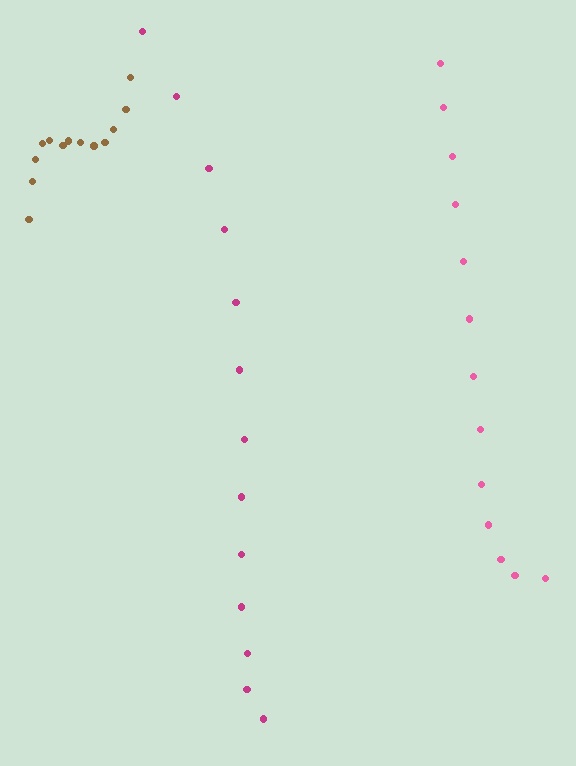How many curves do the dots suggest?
There are 3 distinct paths.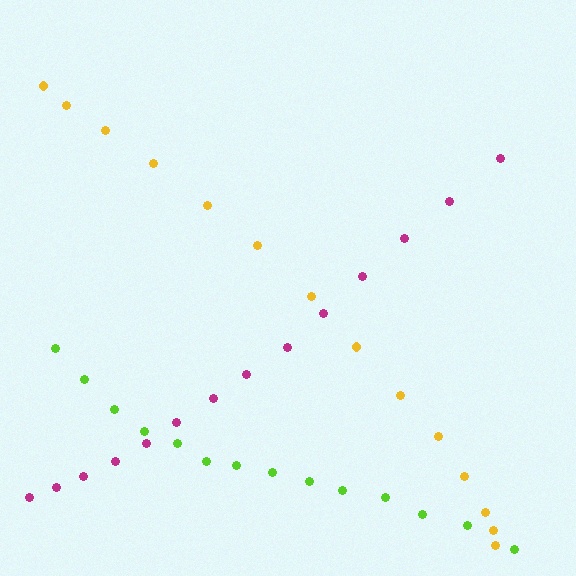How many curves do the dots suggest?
There are 3 distinct paths.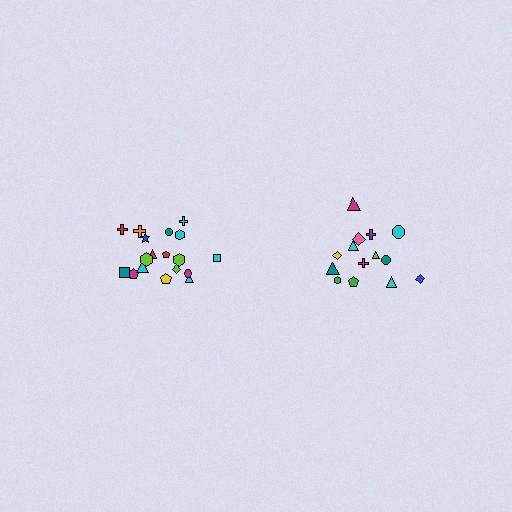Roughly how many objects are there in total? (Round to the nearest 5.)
Roughly 35 objects in total.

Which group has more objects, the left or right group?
The left group.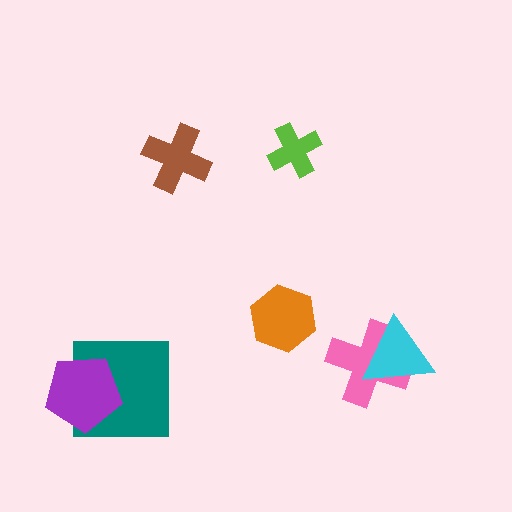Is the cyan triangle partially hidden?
No, no other shape covers it.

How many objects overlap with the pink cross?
1 object overlaps with the pink cross.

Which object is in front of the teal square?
The purple pentagon is in front of the teal square.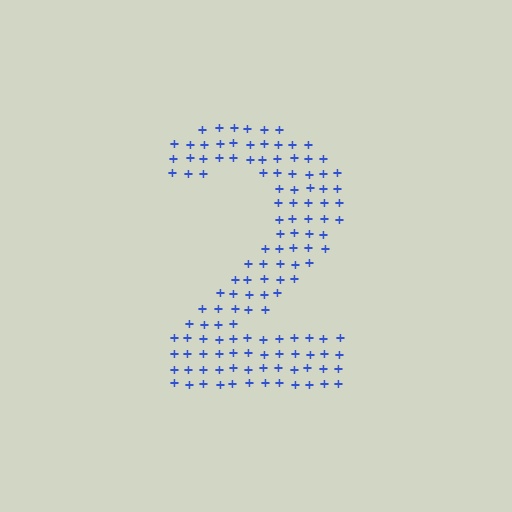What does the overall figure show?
The overall figure shows the digit 2.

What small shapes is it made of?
It is made of small plus signs.